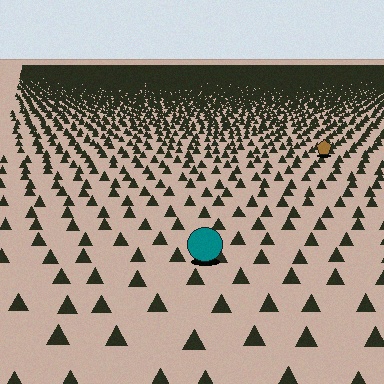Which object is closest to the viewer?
The teal circle is closest. The texture marks near it are larger and more spread out.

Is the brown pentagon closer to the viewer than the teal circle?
No. The teal circle is closer — you can tell from the texture gradient: the ground texture is coarser near it.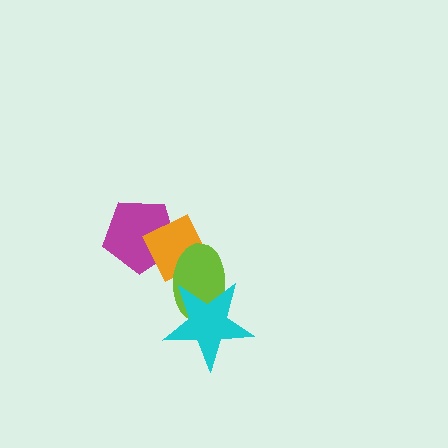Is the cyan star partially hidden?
No, no other shape covers it.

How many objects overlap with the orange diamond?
2 objects overlap with the orange diamond.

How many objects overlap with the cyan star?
1 object overlaps with the cyan star.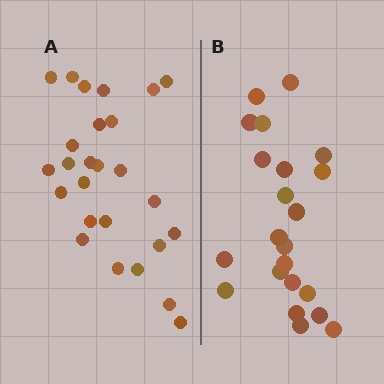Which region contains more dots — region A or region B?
Region A (the left region) has more dots.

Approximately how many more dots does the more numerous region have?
Region A has about 4 more dots than region B.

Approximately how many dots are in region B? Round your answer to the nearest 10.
About 20 dots. (The exact count is 22, which rounds to 20.)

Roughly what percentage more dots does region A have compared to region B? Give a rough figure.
About 20% more.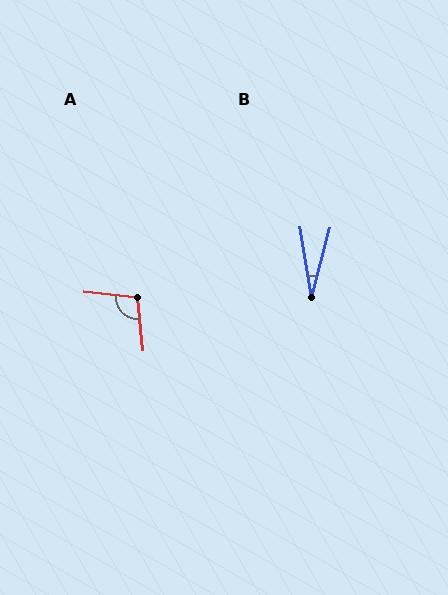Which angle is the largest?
A, at approximately 102 degrees.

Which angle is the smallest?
B, at approximately 24 degrees.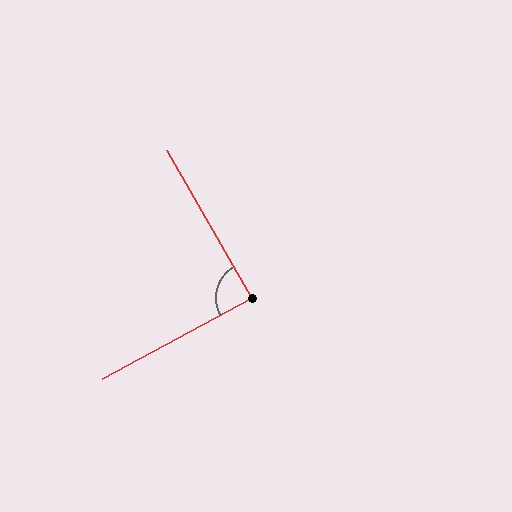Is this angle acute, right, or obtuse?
It is approximately a right angle.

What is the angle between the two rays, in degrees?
Approximately 88 degrees.